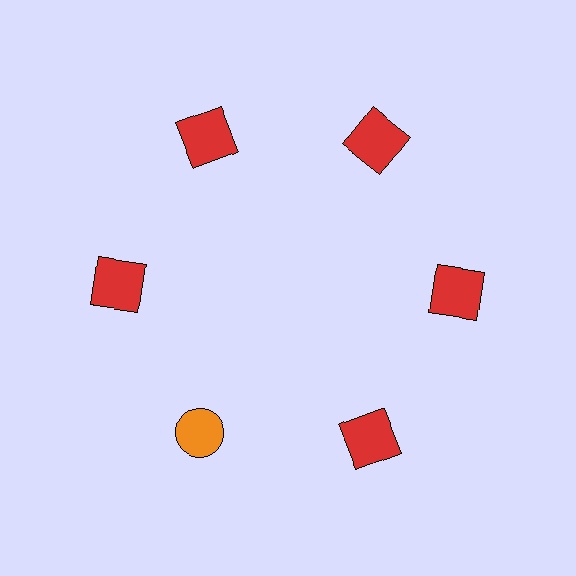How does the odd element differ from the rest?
It differs in both color (orange instead of red) and shape (circle instead of square).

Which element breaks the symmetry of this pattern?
The orange circle at roughly the 7 o'clock position breaks the symmetry. All other shapes are red squares.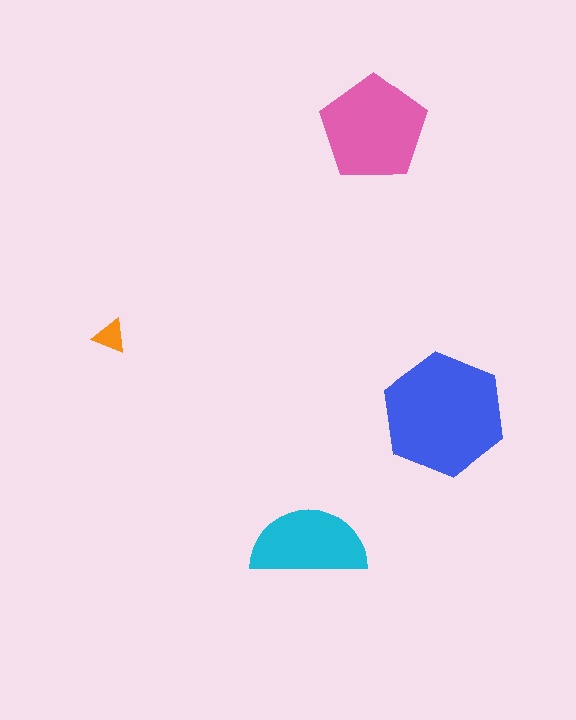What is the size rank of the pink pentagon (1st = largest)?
2nd.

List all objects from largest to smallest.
The blue hexagon, the pink pentagon, the cyan semicircle, the orange triangle.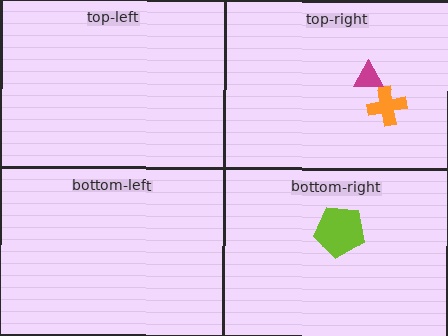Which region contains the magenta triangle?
The top-right region.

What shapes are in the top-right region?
The magenta triangle, the orange cross.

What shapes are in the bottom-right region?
The lime pentagon.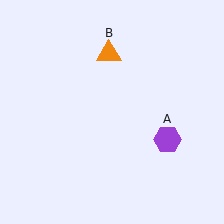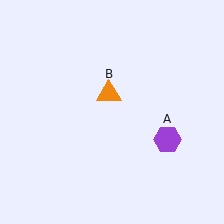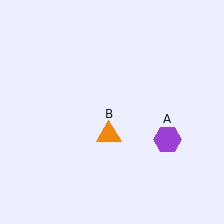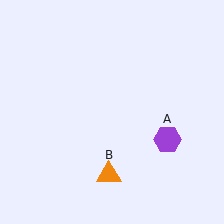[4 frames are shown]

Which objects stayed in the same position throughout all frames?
Purple hexagon (object A) remained stationary.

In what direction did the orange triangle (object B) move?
The orange triangle (object B) moved down.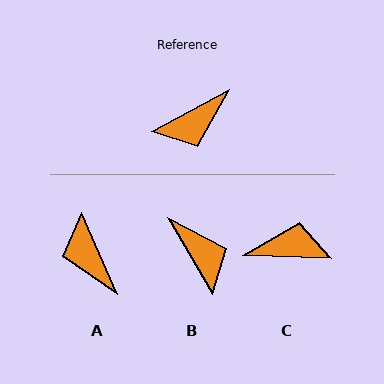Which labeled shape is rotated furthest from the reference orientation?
C, about 149 degrees away.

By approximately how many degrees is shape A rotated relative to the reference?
Approximately 95 degrees clockwise.